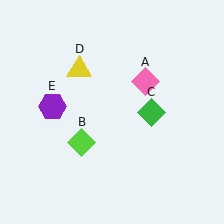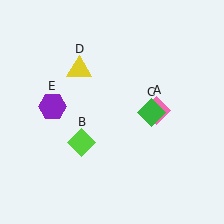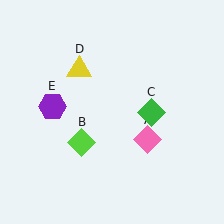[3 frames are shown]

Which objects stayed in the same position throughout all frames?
Lime diamond (object B) and green diamond (object C) and yellow triangle (object D) and purple hexagon (object E) remained stationary.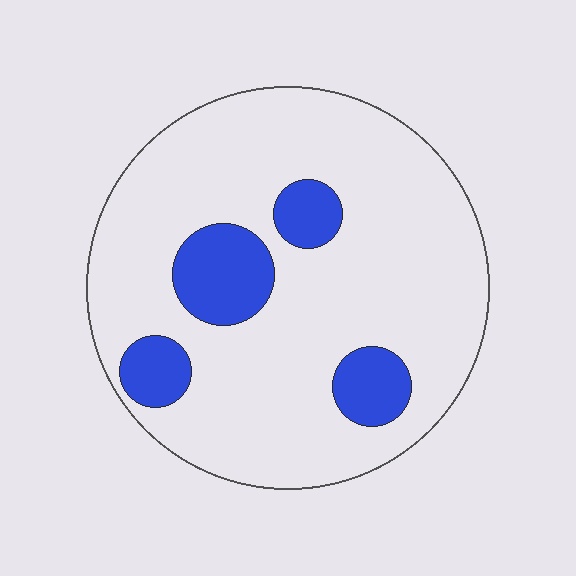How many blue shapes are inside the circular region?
4.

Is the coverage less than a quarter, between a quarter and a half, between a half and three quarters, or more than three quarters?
Less than a quarter.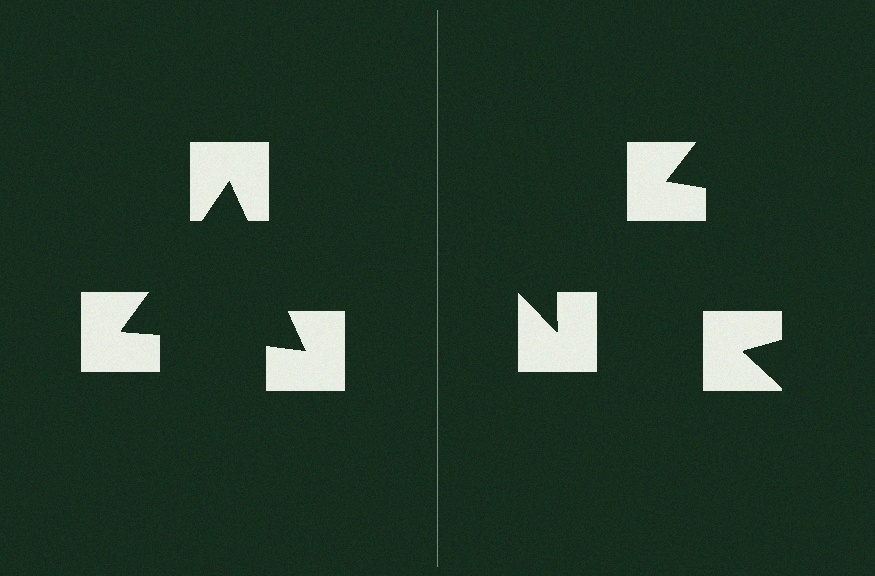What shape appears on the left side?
An illusory triangle.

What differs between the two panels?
The notched squares are positioned identically on both sides; only the wedge orientations differ. On the left they align to a triangle; on the right they are misaligned.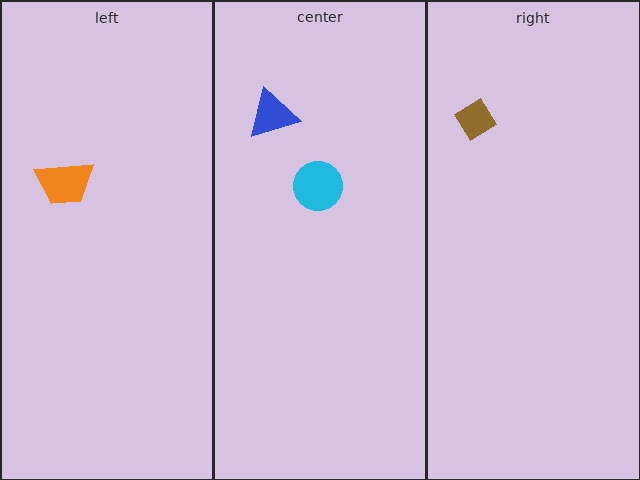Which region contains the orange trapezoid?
The left region.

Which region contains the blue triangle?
The center region.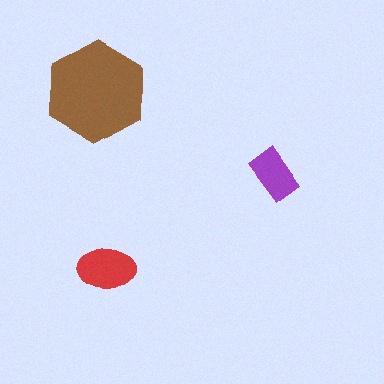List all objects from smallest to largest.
The purple rectangle, the red ellipse, the brown hexagon.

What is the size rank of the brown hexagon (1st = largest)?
1st.